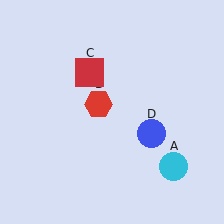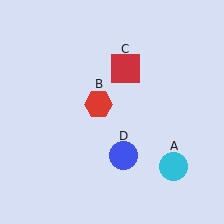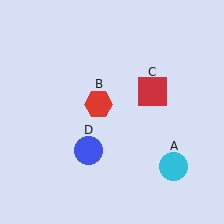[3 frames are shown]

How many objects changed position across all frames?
2 objects changed position: red square (object C), blue circle (object D).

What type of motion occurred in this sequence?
The red square (object C), blue circle (object D) rotated clockwise around the center of the scene.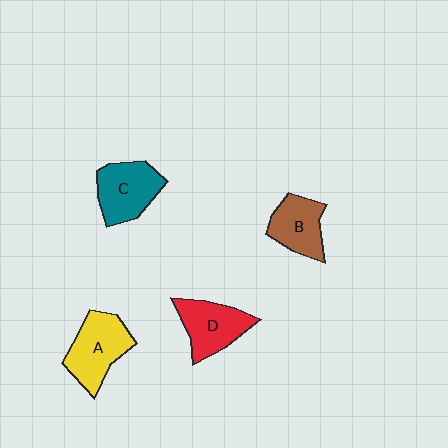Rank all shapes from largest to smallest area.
From largest to smallest: A (yellow), C (teal), D (red), B (brown).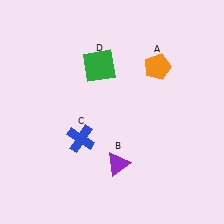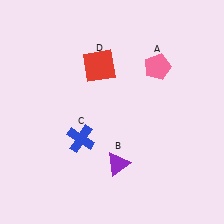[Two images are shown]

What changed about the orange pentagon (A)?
In Image 1, A is orange. In Image 2, it changed to pink.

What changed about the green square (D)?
In Image 1, D is green. In Image 2, it changed to red.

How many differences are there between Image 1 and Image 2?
There are 2 differences between the two images.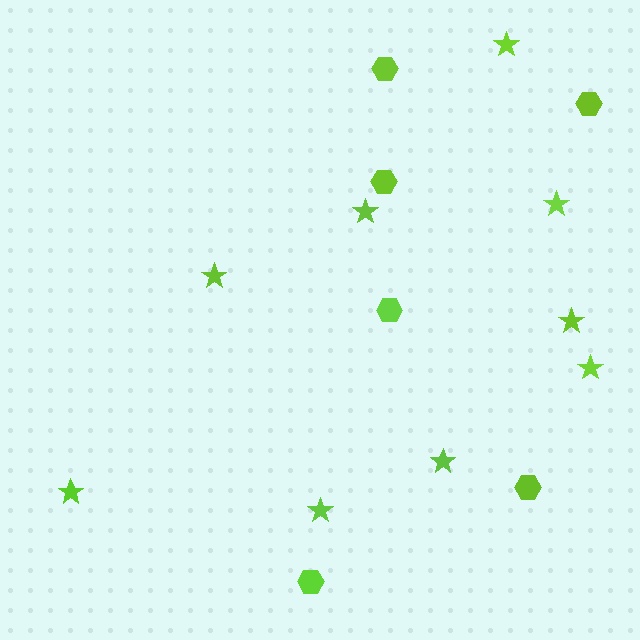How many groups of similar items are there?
There are 2 groups: one group of hexagons (6) and one group of stars (9).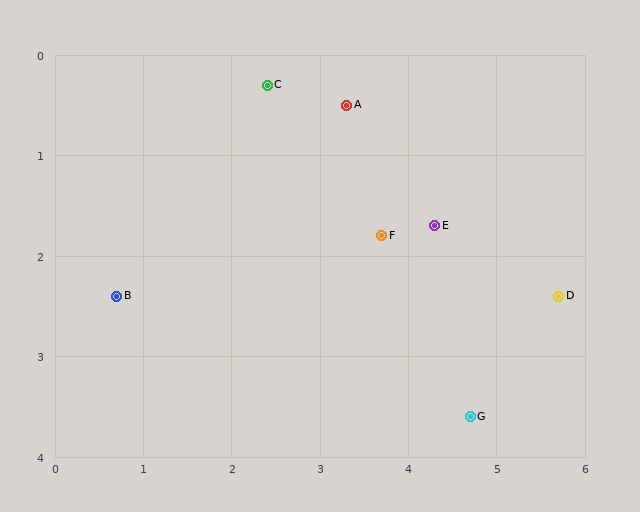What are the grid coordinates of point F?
Point F is at approximately (3.7, 1.8).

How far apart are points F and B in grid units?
Points F and B are about 3.1 grid units apart.